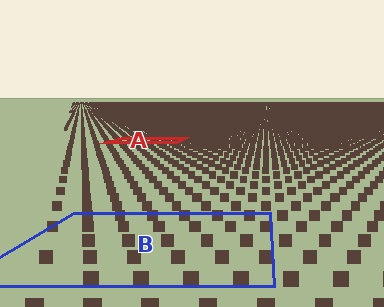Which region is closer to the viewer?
Region B is closer. The texture elements there are larger and more spread out.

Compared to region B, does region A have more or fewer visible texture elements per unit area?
Region A has more texture elements per unit area — they are packed more densely because it is farther away.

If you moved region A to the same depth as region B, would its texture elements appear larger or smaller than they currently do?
They would appear larger. At a closer depth, the same texture elements are projected at a bigger on-screen size.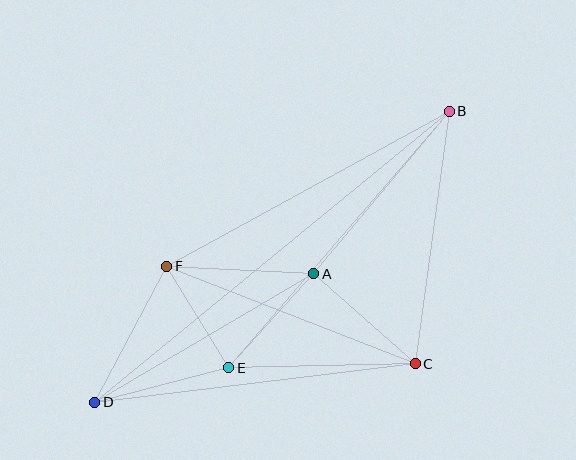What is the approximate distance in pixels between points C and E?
The distance between C and E is approximately 186 pixels.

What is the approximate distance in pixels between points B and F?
The distance between B and F is approximately 322 pixels.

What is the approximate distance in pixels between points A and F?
The distance between A and F is approximately 147 pixels.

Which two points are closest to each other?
Points E and F are closest to each other.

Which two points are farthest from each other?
Points B and D are farthest from each other.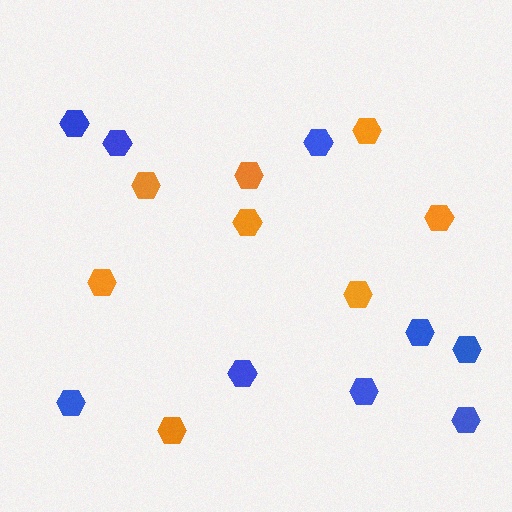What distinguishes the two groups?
There are 2 groups: one group of orange hexagons (8) and one group of blue hexagons (9).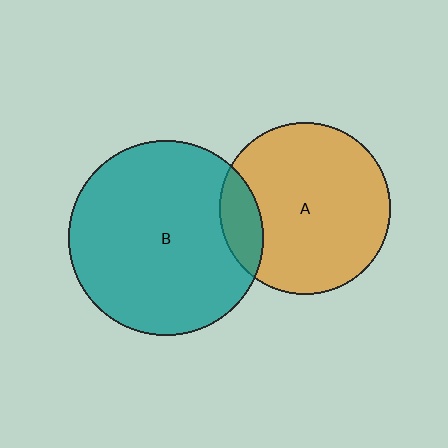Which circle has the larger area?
Circle B (teal).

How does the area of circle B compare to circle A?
Approximately 1.3 times.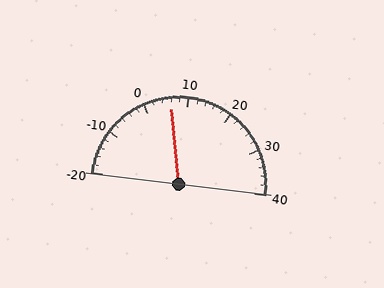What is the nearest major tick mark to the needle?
The nearest major tick mark is 10.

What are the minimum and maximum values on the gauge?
The gauge ranges from -20 to 40.